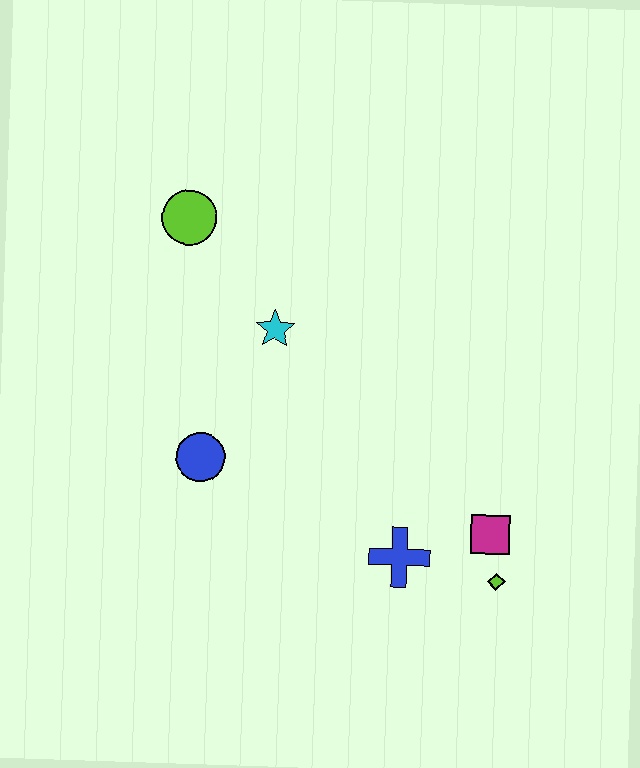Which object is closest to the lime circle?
The cyan star is closest to the lime circle.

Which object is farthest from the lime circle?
The lime diamond is farthest from the lime circle.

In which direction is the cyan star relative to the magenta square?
The cyan star is to the left of the magenta square.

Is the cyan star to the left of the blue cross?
Yes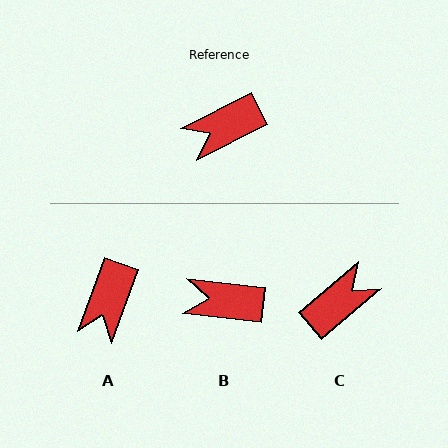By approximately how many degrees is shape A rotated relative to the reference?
Approximately 44 degrees counter-clockwise.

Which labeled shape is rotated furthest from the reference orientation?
C, about 166 degrees away.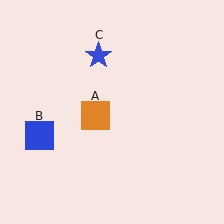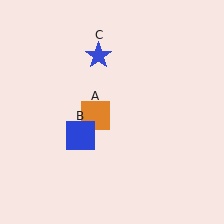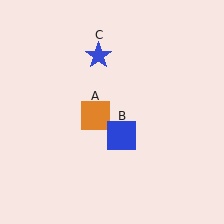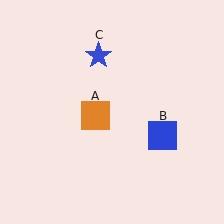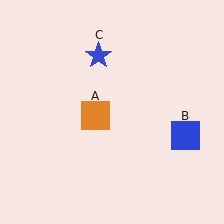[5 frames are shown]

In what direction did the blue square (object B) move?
The blue square (object B) moved right.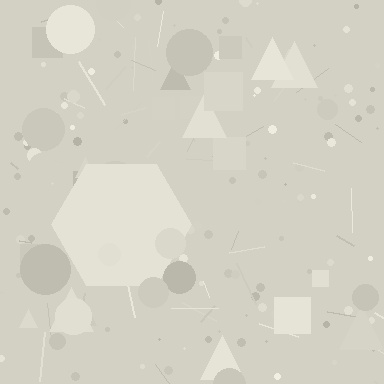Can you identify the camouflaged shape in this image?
The camouflaged shape is a hexagon.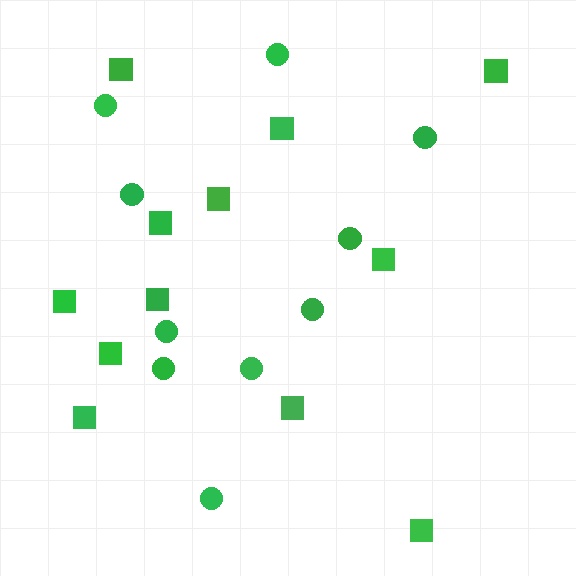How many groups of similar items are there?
There are 2 groups: one group of circles (10) and one group of squares (12).